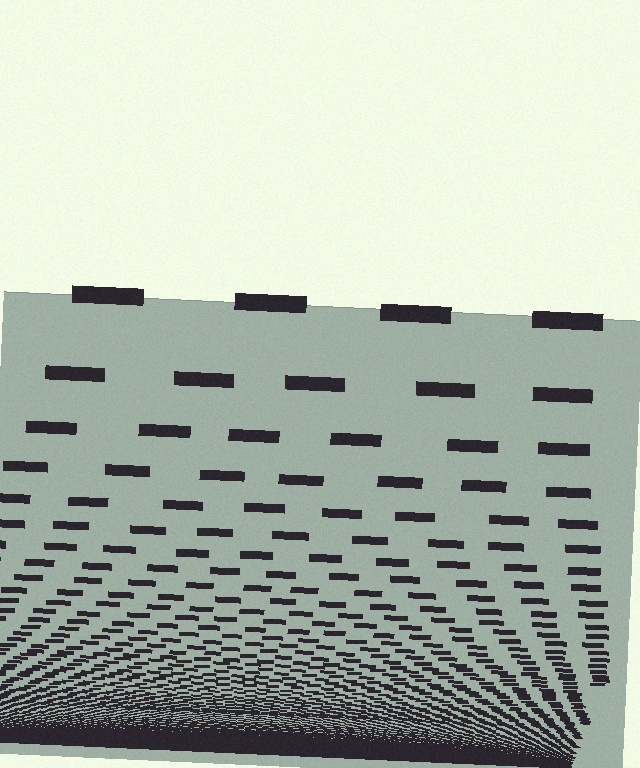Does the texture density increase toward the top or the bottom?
Density increases toward the bottom.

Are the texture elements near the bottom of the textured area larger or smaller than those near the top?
Smaller. The gradient is inverted — elements near the bottom are smaller and denser.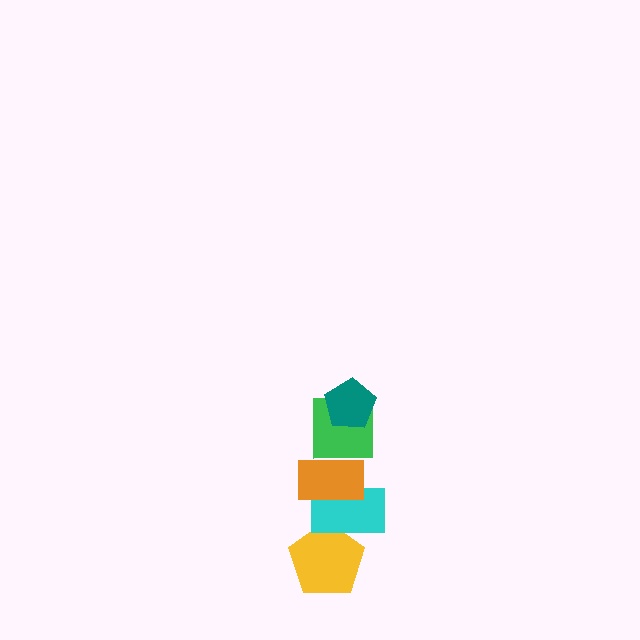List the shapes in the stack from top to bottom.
From top to bottom: the teal pentagon, the green square, the orange rectangle, the cyan rectangle, the yellow pentagon.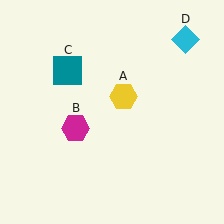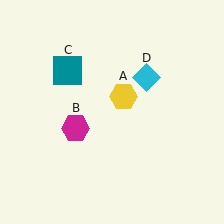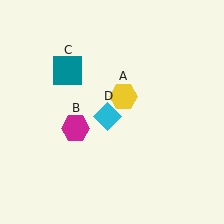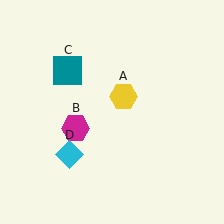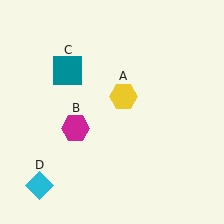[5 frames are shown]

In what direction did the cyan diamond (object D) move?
The cyan diamond (object D) moved down and to the left.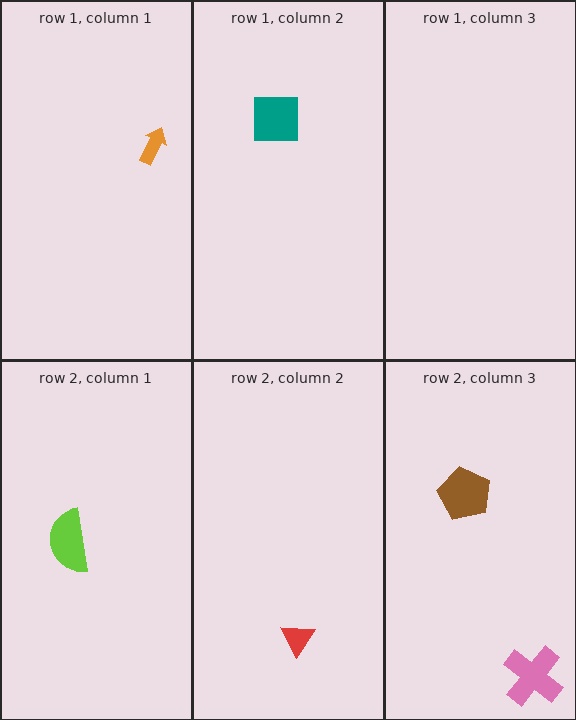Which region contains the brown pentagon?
The row 2, column 3 region.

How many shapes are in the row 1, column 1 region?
1.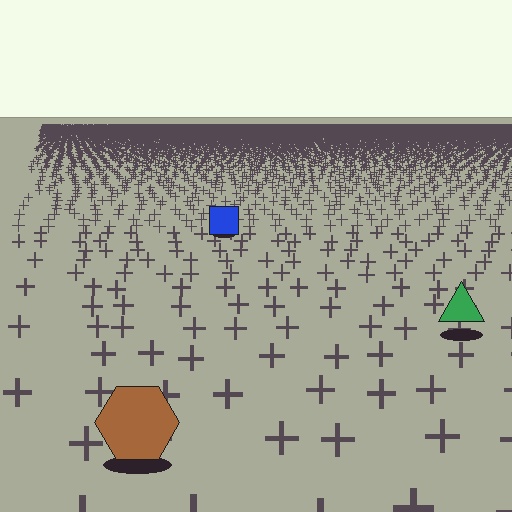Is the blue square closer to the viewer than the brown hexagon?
No. The brown hexagon is closer — you can tell from the texture gradient: the ground texture is coarser near it.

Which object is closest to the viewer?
The brown hexagon is closest. The texture marks near it are larger and more spread out.